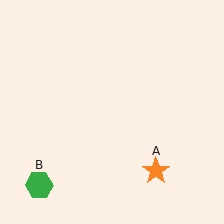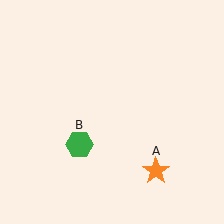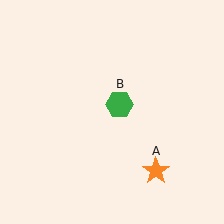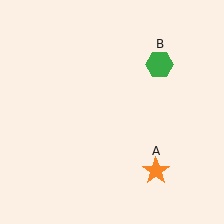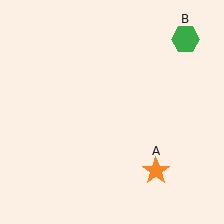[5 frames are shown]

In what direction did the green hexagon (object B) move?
The green hexagon (object B) moved up and to the right.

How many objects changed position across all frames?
1 object changed position: green hexagon (object B).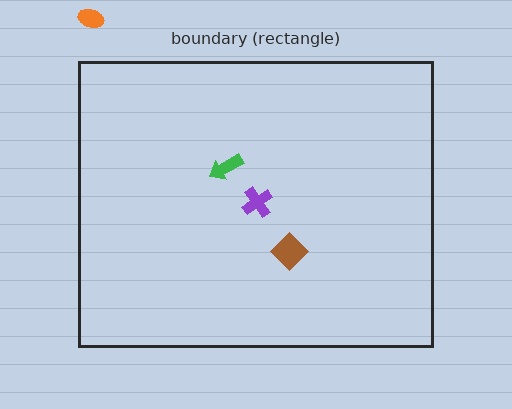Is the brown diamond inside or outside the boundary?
Inside.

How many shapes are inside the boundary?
3 inside, 1 outside.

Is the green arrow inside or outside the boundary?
Inside.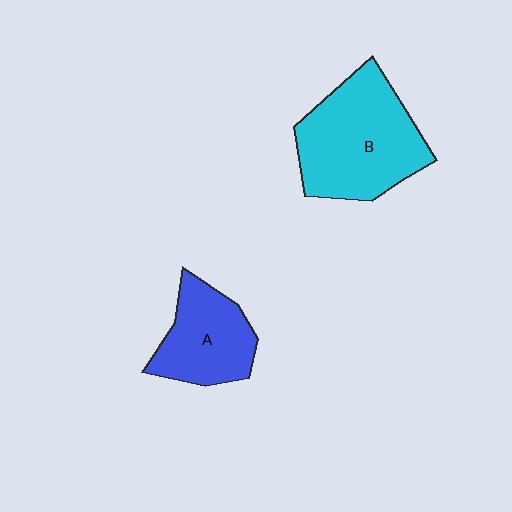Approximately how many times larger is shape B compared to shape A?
Approximately 1.6 times.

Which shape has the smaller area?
Shape A (blue).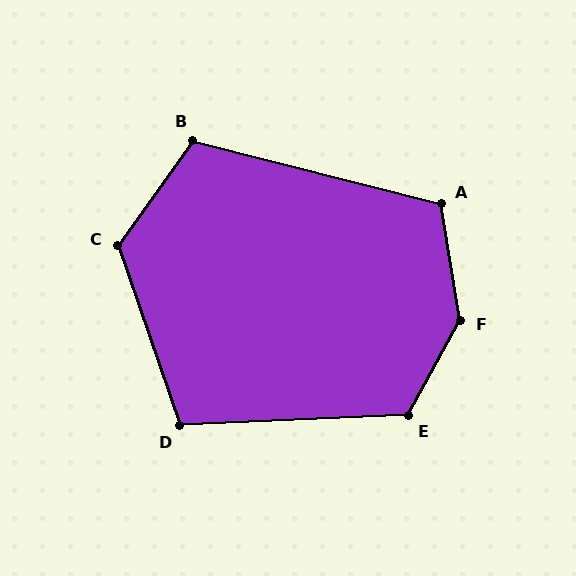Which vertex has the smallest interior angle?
D, at approximately 106 degrees.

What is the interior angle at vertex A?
Approximately 113 degrees (obtuse).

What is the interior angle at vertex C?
Approximately 126 degrees (obtuse).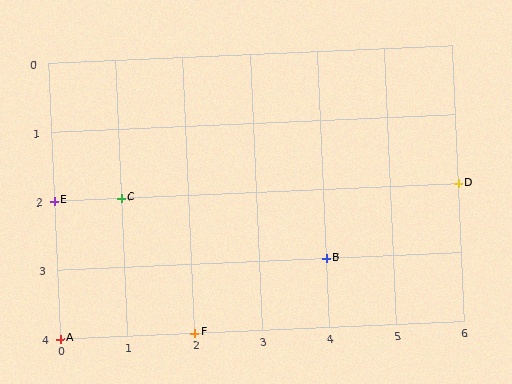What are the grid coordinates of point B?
Point B is at grid coordinates (4, 3).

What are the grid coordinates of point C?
Point C is at grid coordinates (1, 2).